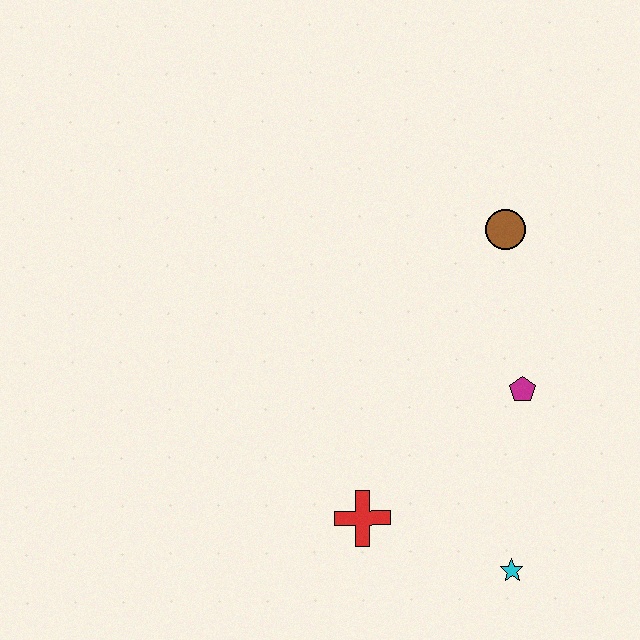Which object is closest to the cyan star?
The red cross is closest to the cyan star.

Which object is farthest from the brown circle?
The cyan star is farthest from the brown circle.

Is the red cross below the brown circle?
Yes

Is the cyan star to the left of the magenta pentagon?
Yes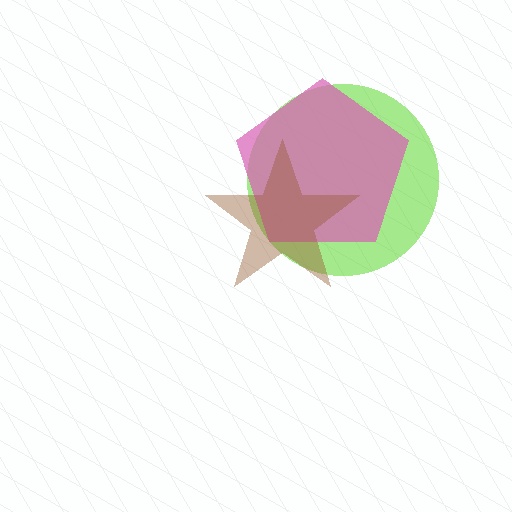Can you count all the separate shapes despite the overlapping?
Yes, there are 3 separate shapes.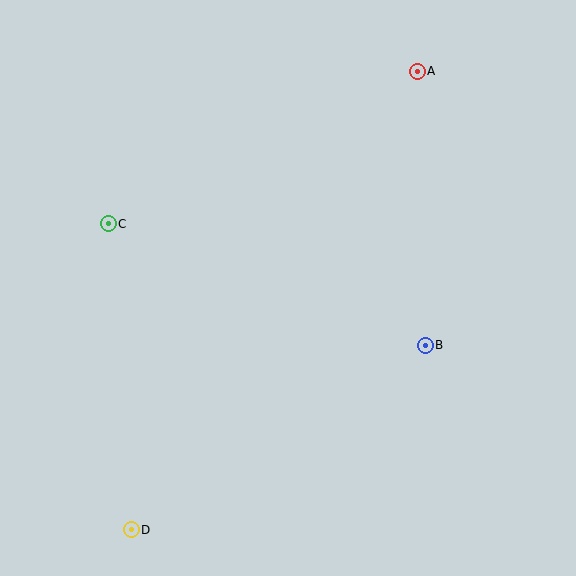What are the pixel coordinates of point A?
Point A is at (417, 71).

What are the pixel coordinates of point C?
Point C is at (108, 224).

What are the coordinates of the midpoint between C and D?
The midpoint between C and D is at (120, 377).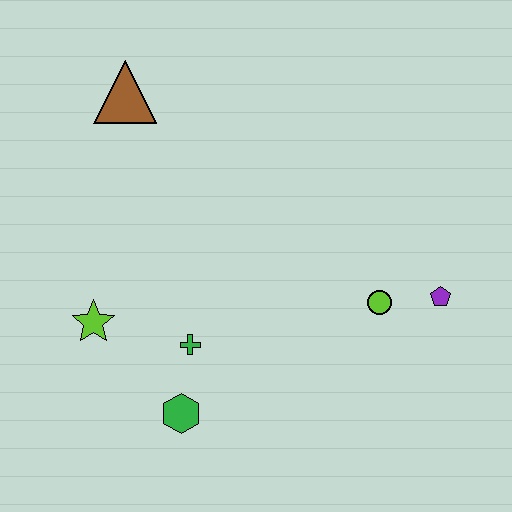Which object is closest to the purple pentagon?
The lime circle is closest to the purple pentagon.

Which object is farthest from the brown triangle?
The purple pentagon is farthest from the brown triangle.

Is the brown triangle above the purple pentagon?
Yes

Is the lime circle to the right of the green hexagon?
Yes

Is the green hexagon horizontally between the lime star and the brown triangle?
No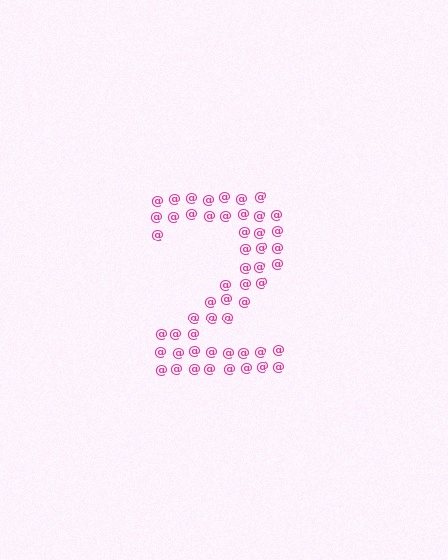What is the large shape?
The large shape is the digit 2.